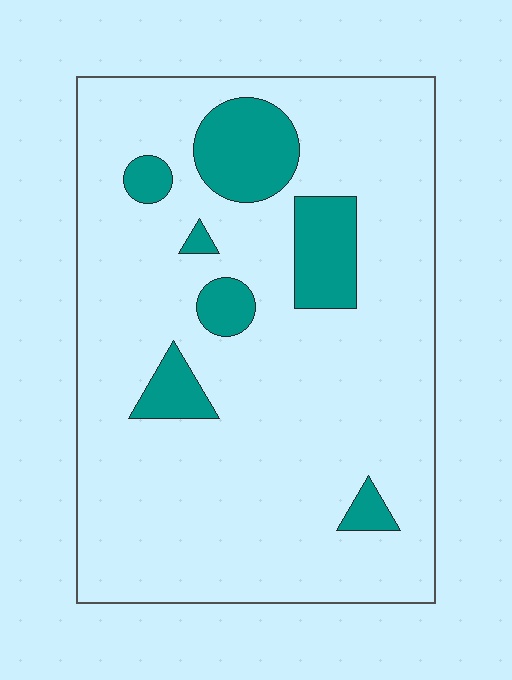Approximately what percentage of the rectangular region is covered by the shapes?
Approximately 15%.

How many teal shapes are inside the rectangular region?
7.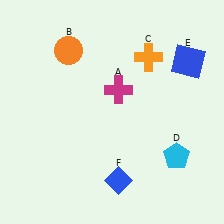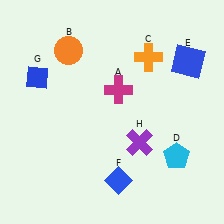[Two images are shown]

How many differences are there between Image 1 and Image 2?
There are 2 differences between the two images.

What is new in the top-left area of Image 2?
A blue diamond (G) was added in the top-left area of Image 2.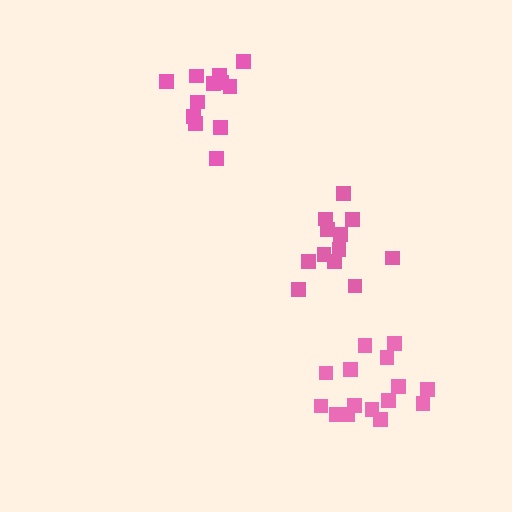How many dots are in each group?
Group 1: 12 dots, Group 2: 12 dots, Group 3: 15 dots (39 total).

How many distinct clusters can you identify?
There are 3 distinct clusters.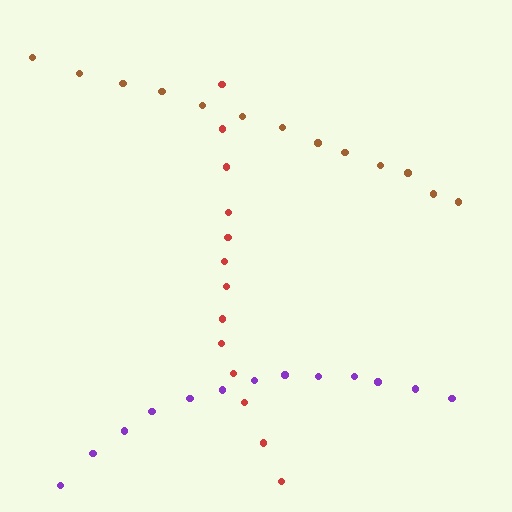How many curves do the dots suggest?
There are 3 distinct paths.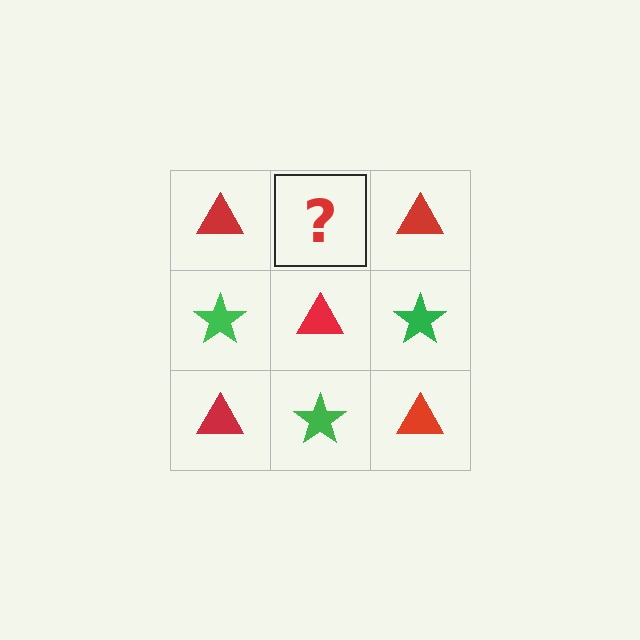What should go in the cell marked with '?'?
The missing cell should contain a green star.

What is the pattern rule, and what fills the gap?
The rule is that it alternates red triangle and green star in a checkerboard pattern. The gap should be filled with a green star.